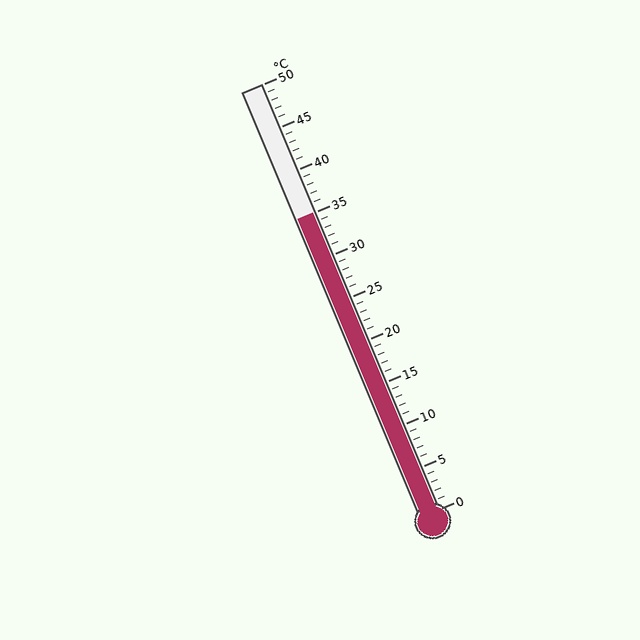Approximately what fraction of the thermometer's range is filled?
The thermometer is filled to approximately 70% of its range.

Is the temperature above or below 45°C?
The temperature is below 45°C.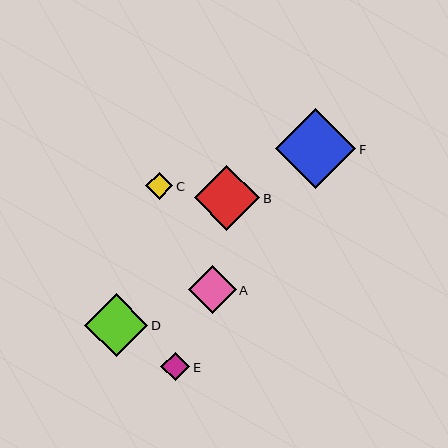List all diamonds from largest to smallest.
From largest to smallest: F, B, D, A, E, C.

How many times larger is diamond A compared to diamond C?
Diamond A is approximately 1.7 times the size of diamond C.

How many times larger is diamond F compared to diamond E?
Diamond F is approximately 2.8 times the size of diamond E.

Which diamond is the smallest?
Diamond C is the smallest with a size of approximately 28 pixels.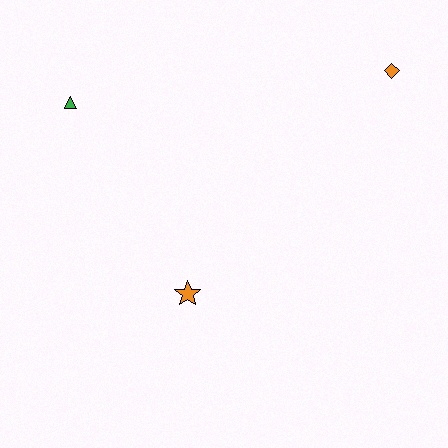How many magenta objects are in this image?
There are no magenta objects.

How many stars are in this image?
There is 1 star.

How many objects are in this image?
There are 3 objects.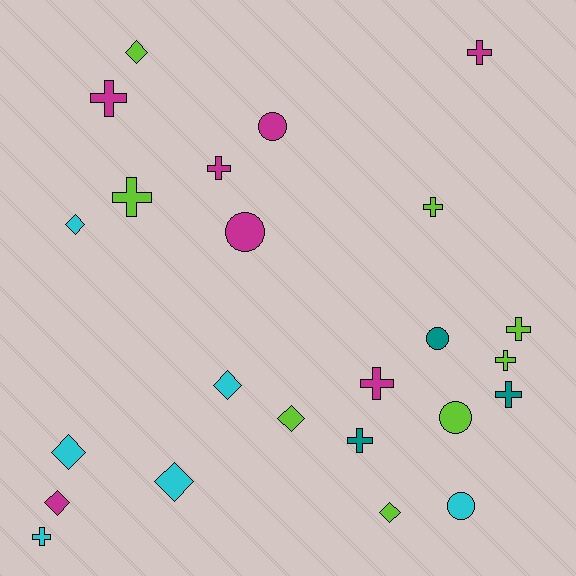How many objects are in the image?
There are 24 objects.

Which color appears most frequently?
Lime, with 8 objects.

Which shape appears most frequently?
Cross, with 11 objects.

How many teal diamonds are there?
There are no teal diamonds.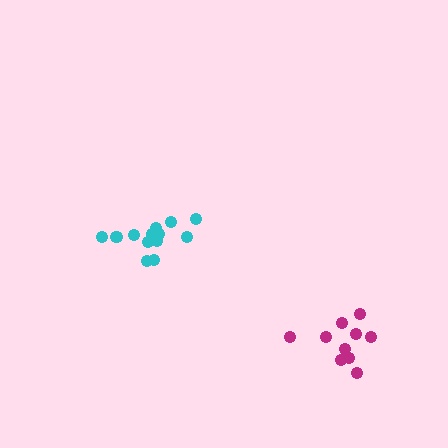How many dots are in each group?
Group 1: 14 dots, Group 2: 10 dots (24 total).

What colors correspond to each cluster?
The clusters are colored: cyan, magenta.